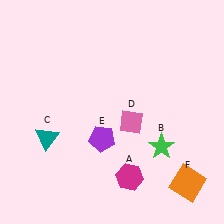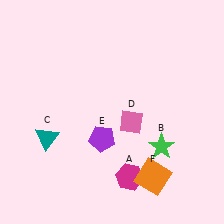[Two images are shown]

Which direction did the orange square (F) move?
The orange square (F) moved left.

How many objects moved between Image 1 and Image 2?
1 object moved between the two images.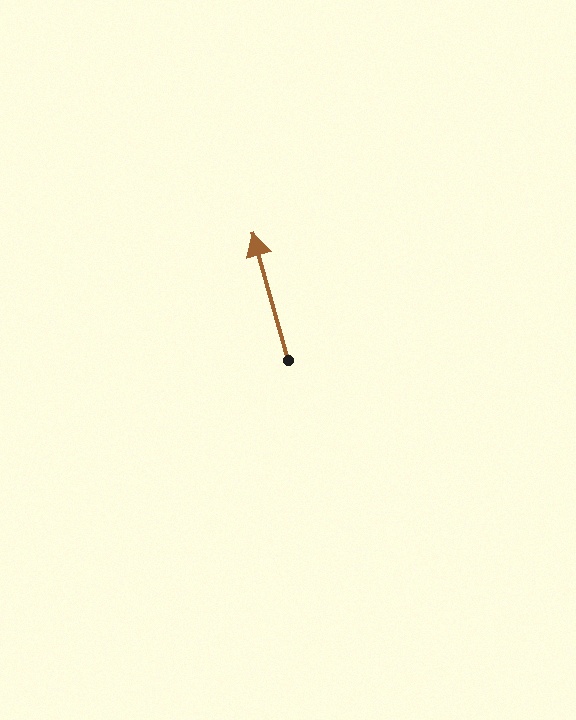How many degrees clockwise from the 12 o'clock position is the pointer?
Approximately 345 degrees.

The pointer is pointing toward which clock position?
Roughly 11 o'clock.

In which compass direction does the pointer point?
North.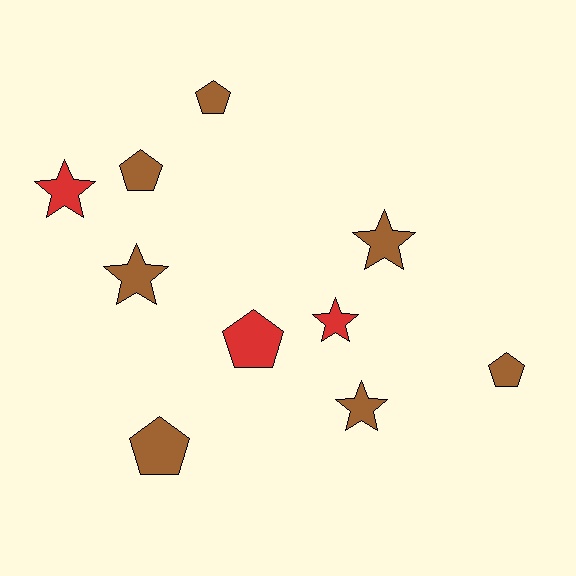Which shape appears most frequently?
Star, with 5 objects.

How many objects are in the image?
There are 10 objects.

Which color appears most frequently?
Brown, with 7 objects.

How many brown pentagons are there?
There are 4 brown pentagons.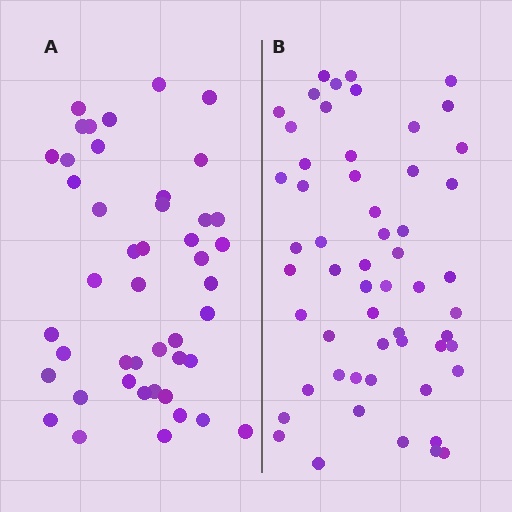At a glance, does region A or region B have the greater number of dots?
Region B (the right region) has more dots.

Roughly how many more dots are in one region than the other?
Region B has roughly 12 or so more dots than region A.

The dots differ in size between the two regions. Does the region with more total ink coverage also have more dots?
No. Region A has more total ink coverage because its dots are larger, but region B actually contains more individual dots. Total area can be misleading — the number of items is what matters here.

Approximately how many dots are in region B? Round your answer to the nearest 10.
About 60 dots. (The exact count is 56, which rounds to 60.)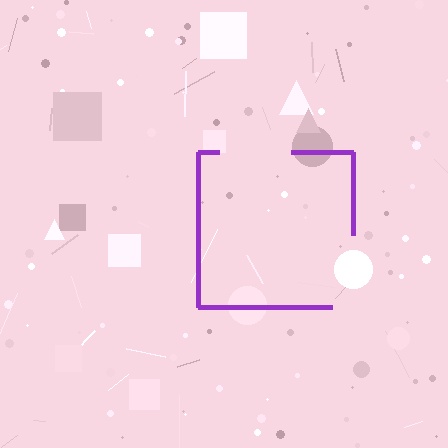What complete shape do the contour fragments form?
The contour fragments form a square.